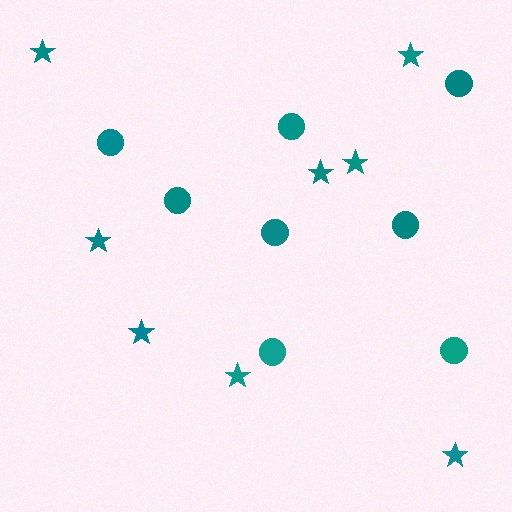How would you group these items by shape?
There are 2 groups: one group of circles (8) and one group of stars (8).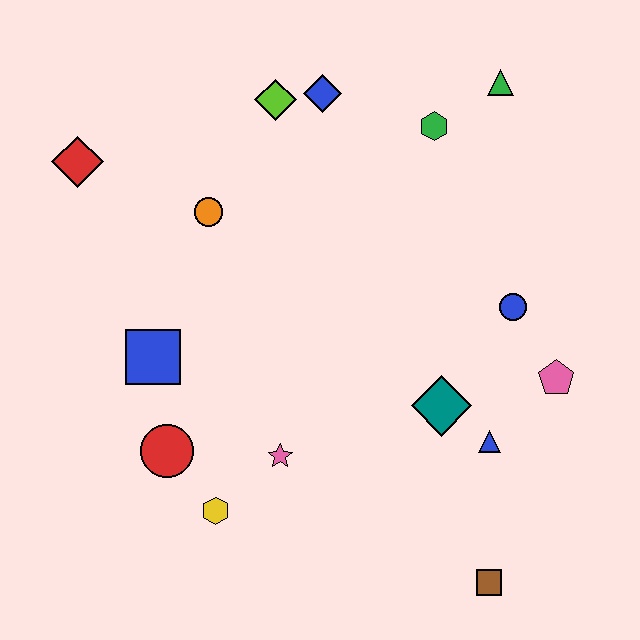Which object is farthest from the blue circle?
The red diamond is farthest from the blue circle.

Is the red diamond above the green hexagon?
No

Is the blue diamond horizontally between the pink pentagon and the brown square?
No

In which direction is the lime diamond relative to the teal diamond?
The lime diamond is above the teal diamond.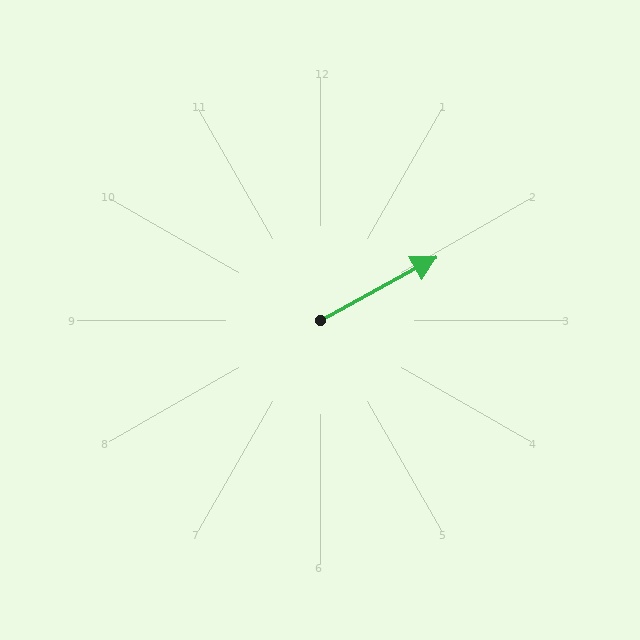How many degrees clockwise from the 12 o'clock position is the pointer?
Approximately 61 degrees.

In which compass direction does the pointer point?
Northeast.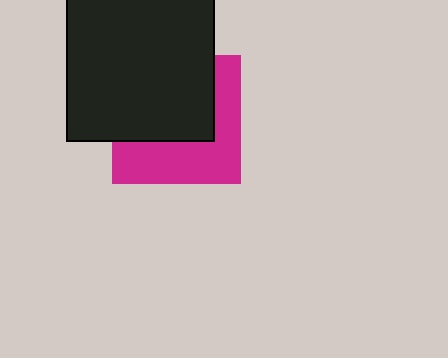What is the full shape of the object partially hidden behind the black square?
The partially hidden object is a magenta square.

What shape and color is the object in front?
The object in front is a black square.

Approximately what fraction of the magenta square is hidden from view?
Roughly 54% of the magenta square is hidden behind the black square.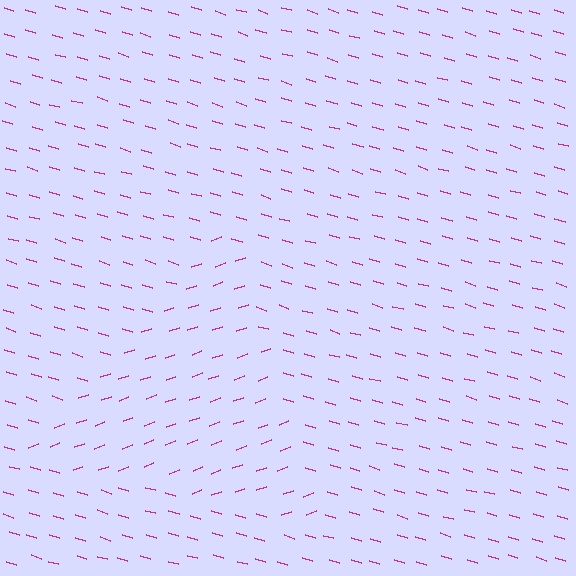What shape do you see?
I see a triangle.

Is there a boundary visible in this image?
Yes, there is a texture boundary formed by a change in line orientation.